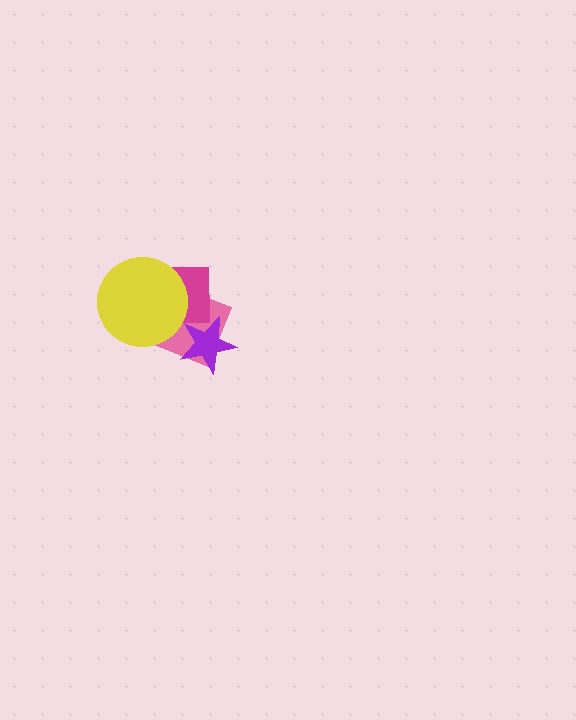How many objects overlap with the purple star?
2 objects overlap with the purple star.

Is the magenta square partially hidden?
Yes, it is partially covered by another shape.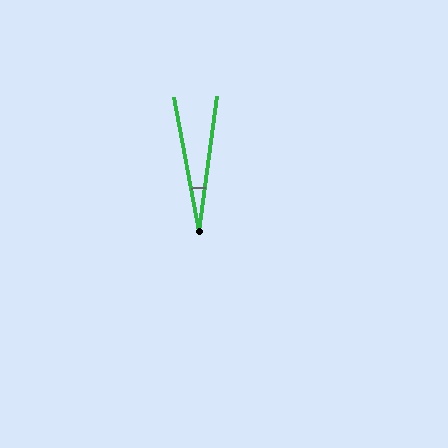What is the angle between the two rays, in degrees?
Approximately 18 degrees.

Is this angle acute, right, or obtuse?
It is acute.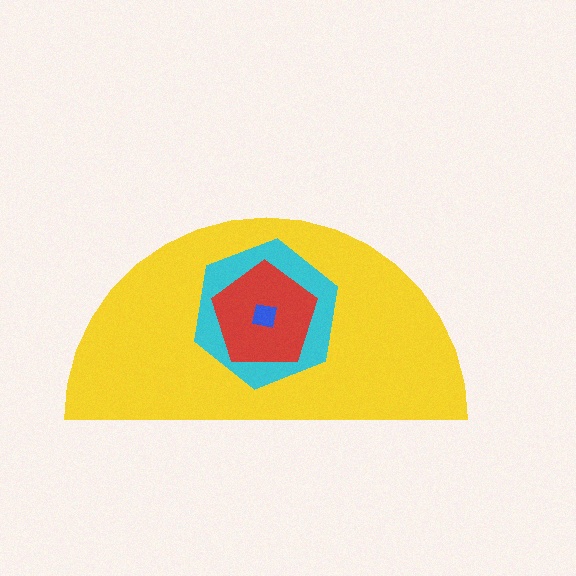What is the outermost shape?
The yellow semicircle.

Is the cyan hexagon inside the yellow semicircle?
Yes.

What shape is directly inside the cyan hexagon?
The red pentagon.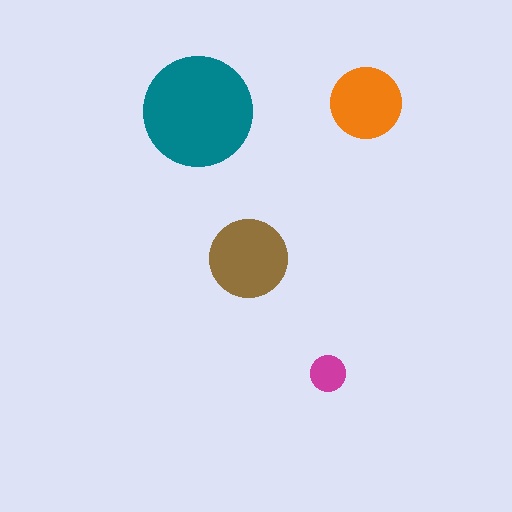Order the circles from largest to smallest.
the teal one, the brown one, the orange one, the magenta one.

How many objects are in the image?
There are 4 objects in the image.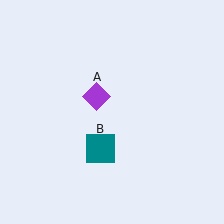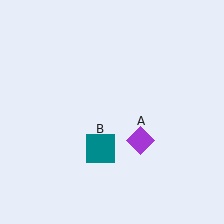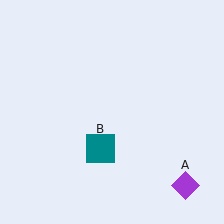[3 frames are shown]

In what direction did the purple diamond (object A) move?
The purple diamond (object A) moved down and to the right.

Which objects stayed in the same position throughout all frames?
Teal square (object B) remained stationary.